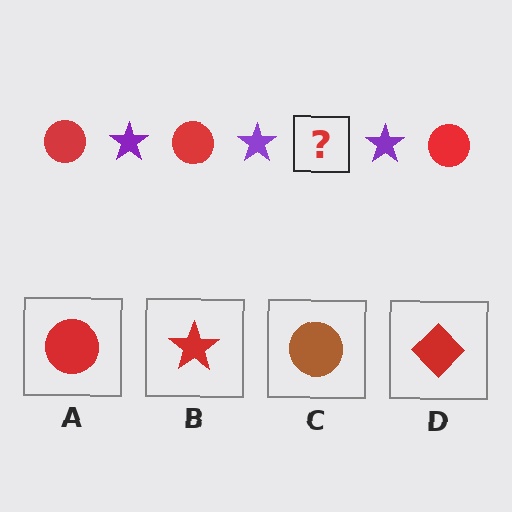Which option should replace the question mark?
Option A.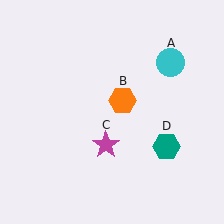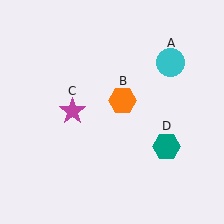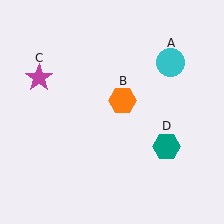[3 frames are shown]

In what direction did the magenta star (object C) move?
The magenta star (object C) moved up and to the left.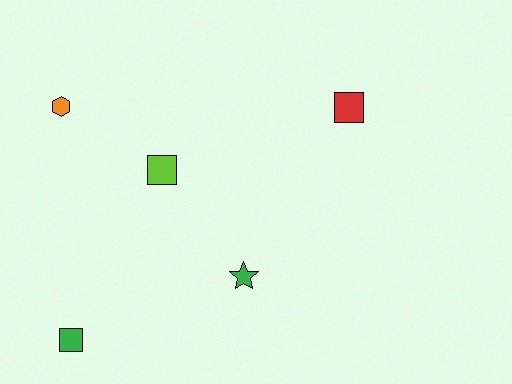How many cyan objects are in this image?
There are no cyan objects.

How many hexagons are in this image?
There is 1 hexagon.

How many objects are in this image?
There are 5 objects.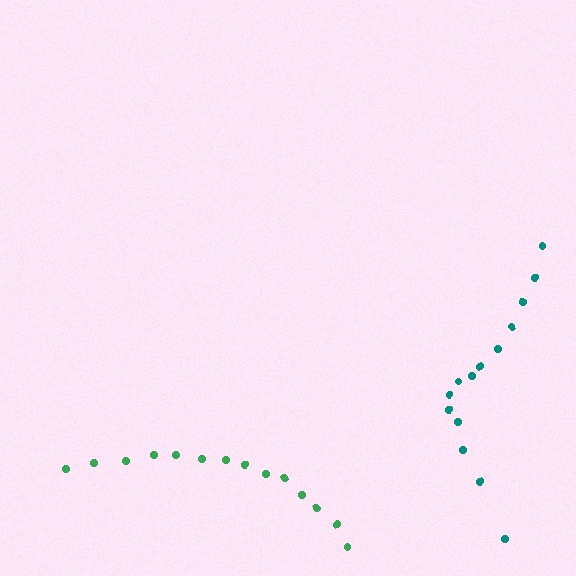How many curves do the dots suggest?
There are 2 distinct paths.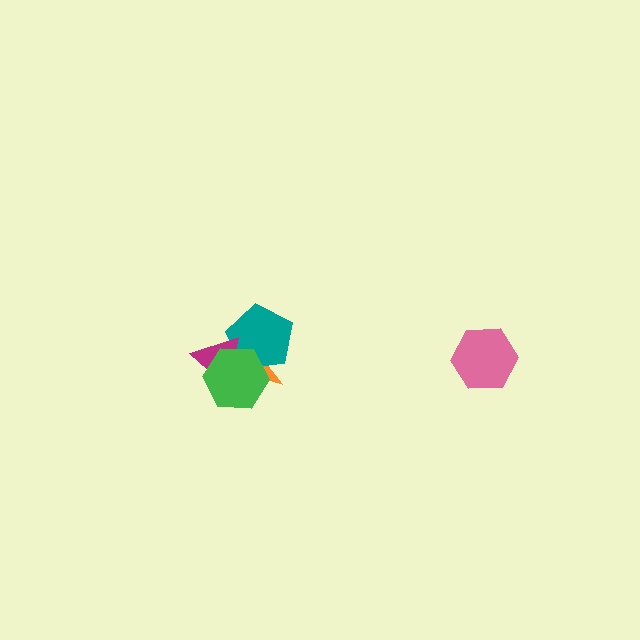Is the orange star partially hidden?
Yes, it is partially covered by another shape.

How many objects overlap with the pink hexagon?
0 objects overlap with the pink hexagon.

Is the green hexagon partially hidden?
No, no other shape covers it.